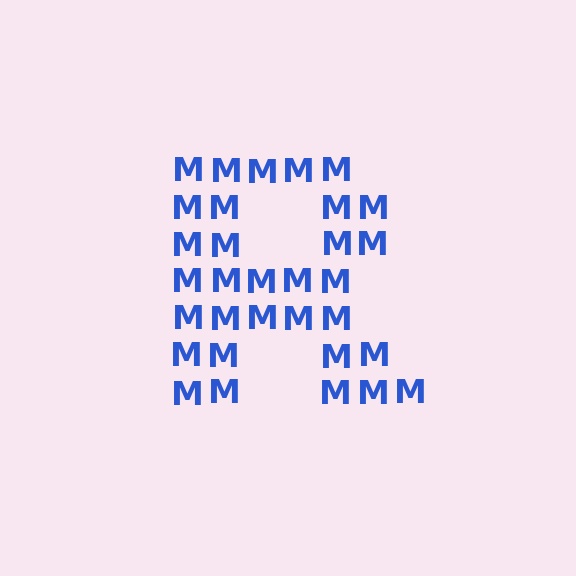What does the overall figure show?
The overall figure shows the letter R.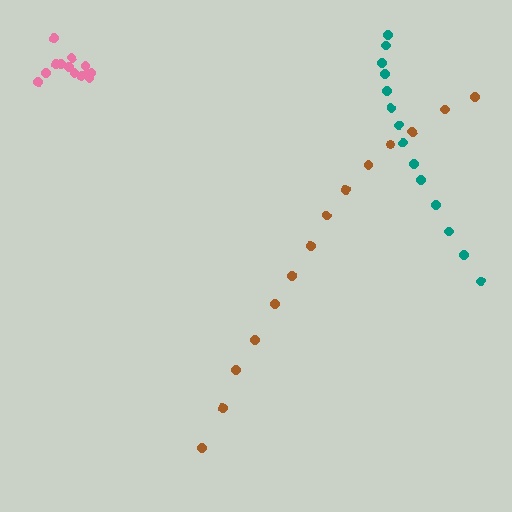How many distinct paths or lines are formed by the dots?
There are 3 distinct paths.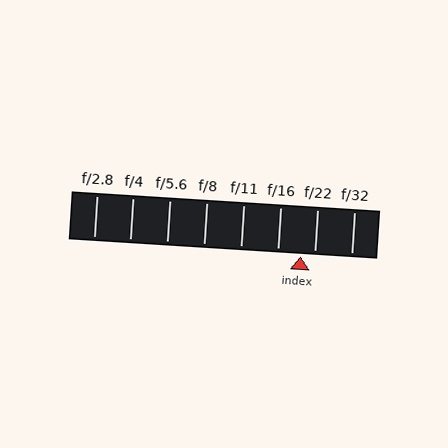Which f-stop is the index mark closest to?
The index mark is closest to f/22.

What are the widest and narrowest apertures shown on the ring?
The widest aperture shown is f/2.8 and the narrowest is f/32.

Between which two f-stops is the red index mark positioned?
The index mark is between f/16 and f/22.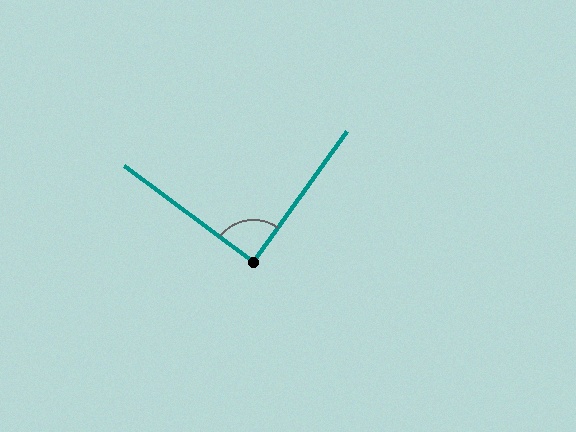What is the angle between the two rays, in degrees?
Approximately 89 degrees.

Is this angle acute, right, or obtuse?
It is approximately a right angle.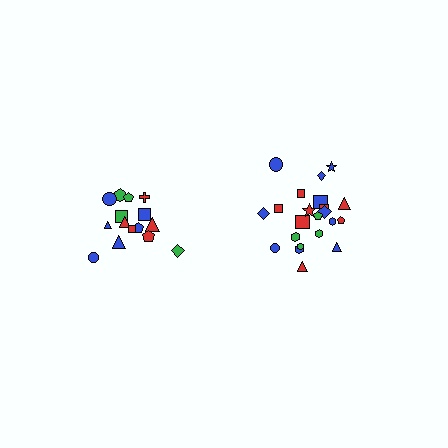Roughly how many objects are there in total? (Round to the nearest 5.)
Roughly 35 objects in total.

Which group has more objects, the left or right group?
The right group.